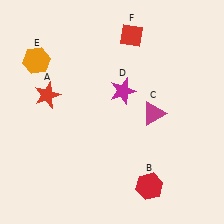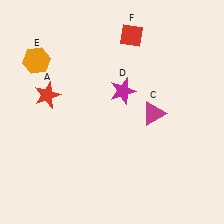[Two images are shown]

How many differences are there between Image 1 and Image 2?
There is 1 difference between the two images.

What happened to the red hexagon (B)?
The red hexagon (B) was removed in Image 2. It was in the bottom-right area of Image 1.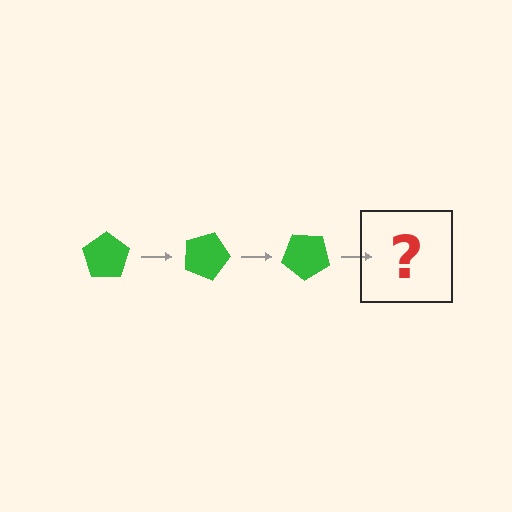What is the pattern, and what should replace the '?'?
The pattern is that the pentagon rotates 20 degrees each step. The '?' should be a green pentagon rotated 60 degrees.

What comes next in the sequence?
The next element should be a green pentagon rotated 60 degrees.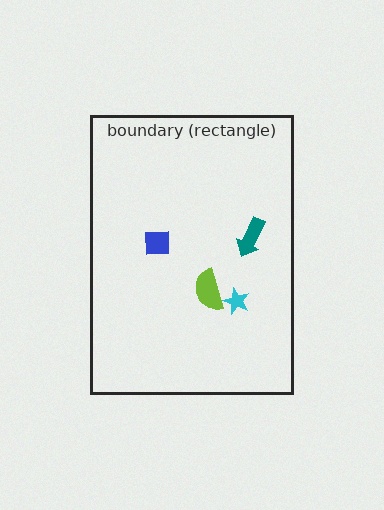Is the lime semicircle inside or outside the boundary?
Inside.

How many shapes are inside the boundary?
4 inside, 0 outside.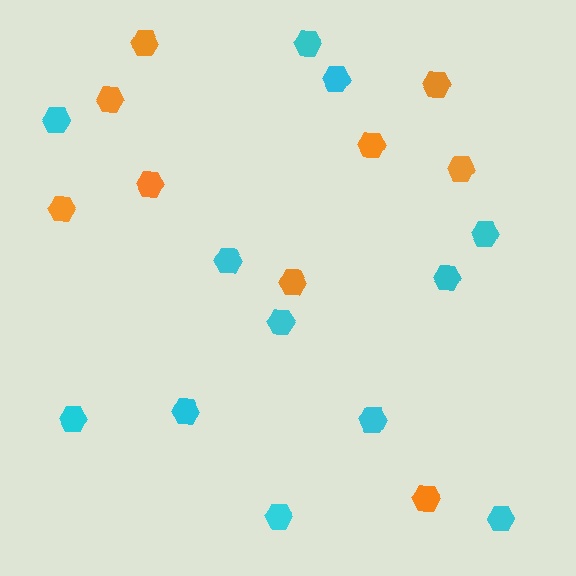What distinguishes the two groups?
There are 2 groups: one group of cyan hexagons (12) and one group of orange hexagons (9).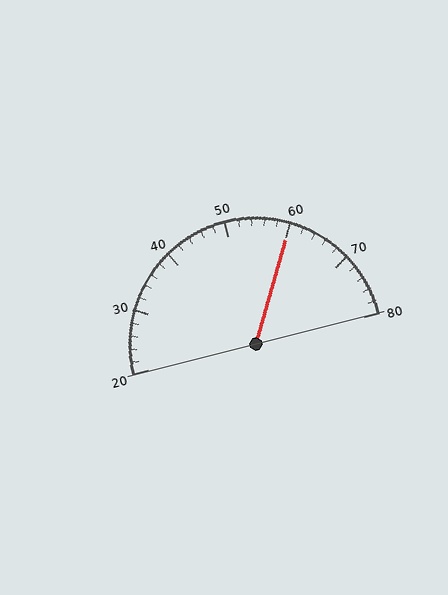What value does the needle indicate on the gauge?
The needle indicates approximately 60.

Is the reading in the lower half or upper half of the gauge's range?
The reading is in the upper half of the range (20 to 80).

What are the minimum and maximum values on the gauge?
The gauge ranges from 20 to 80.